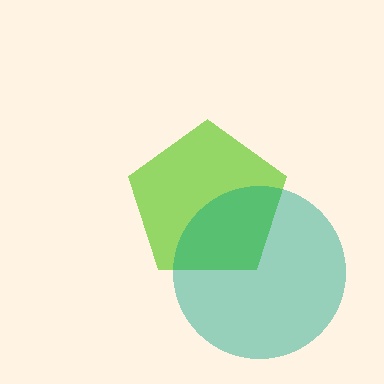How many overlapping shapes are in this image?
There are 2 overlapping shapes in the image.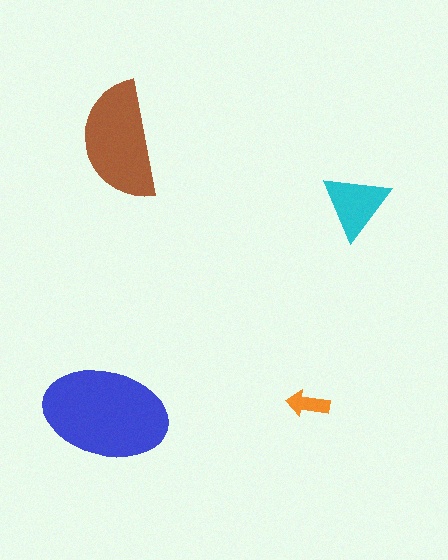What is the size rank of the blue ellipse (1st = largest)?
1st.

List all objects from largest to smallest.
The blue ellipse, the brown semicircle, the cyan triangle, the orange arrow.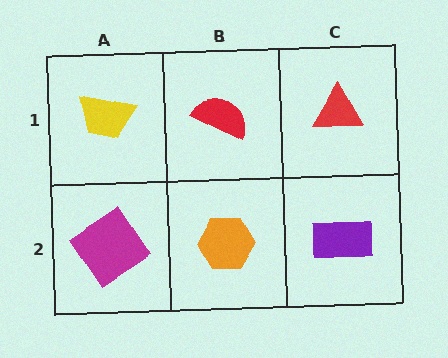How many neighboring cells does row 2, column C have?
2.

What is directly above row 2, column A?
A yellow trapezoid.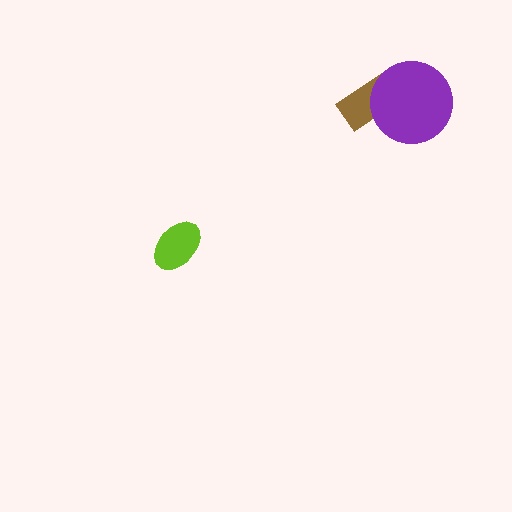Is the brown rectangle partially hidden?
Yes, it is partially covered by another shape.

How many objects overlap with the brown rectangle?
1 object overlaps with the brown rectangle.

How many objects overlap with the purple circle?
1 object overlaps with the purple circle.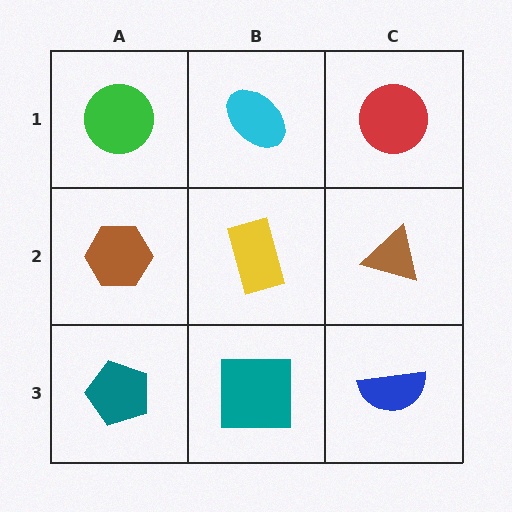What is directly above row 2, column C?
A red circle.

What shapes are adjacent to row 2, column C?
A red circle (row 1, column C), a blue semicircle (row 3, column C), a yellow rectangle (row 2, column B).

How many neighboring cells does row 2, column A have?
3.